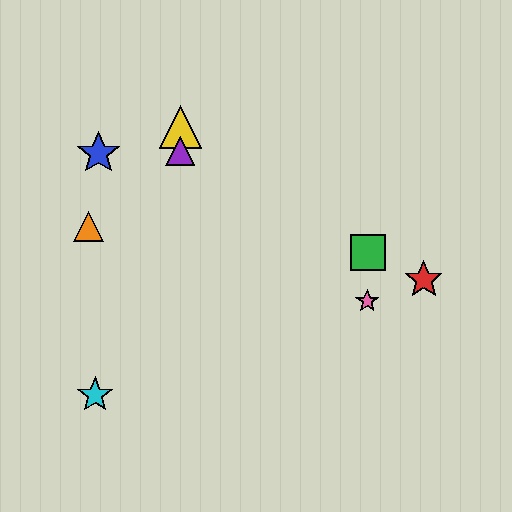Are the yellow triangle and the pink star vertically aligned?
No, the yellow triangle is at x≈180 and the pink star is at x≈367.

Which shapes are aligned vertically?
The yellow triangle, the purple triangle are aligned vertically.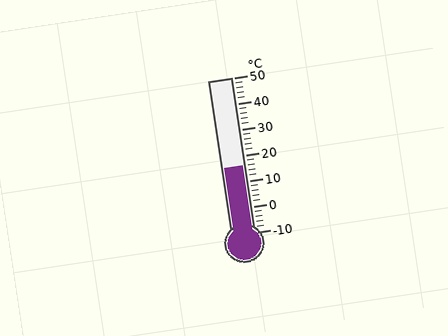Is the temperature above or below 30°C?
The temperature is below 30°C.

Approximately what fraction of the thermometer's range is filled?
The thermometer is filled to approximately 45% of its range.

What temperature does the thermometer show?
The thermometer shows approximately 16°C.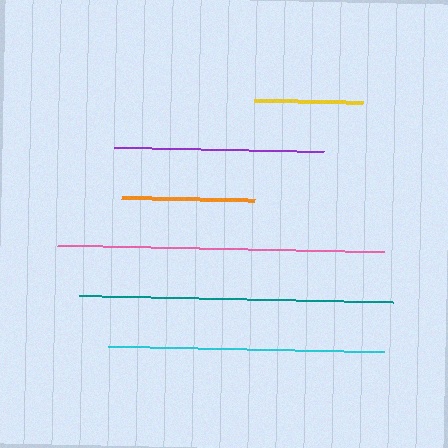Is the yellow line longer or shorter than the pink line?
The pink line is longer than the yellow line.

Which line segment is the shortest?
The yellow line is the shortest at approximately 109 pixels.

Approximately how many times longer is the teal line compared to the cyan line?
The teal line is approximately 1.1 times the length of the cyan line.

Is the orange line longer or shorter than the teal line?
The teal line is longer than the orange line.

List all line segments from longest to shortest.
From longest to shortest: pink, teal, cyan, purple, orange, yellow.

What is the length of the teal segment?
The teal segment is approximately 313 pixels long.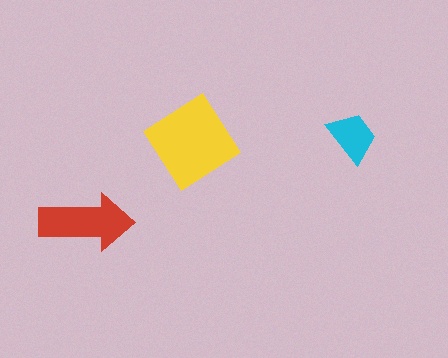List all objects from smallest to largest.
The cyan trapezoid, the red arrow, the yellow diamond.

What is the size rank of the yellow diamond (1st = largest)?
1st.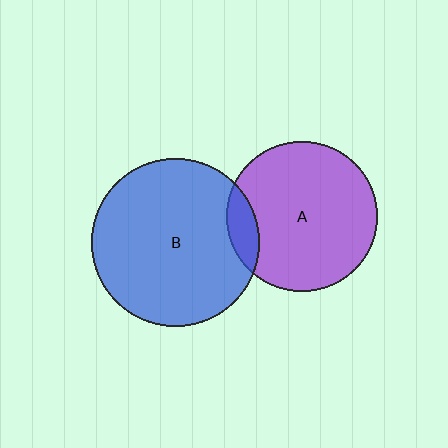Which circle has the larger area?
Circle B (blue).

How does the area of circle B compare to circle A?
Approximately 1.3 times.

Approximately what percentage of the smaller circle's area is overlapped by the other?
Approximately 10%.